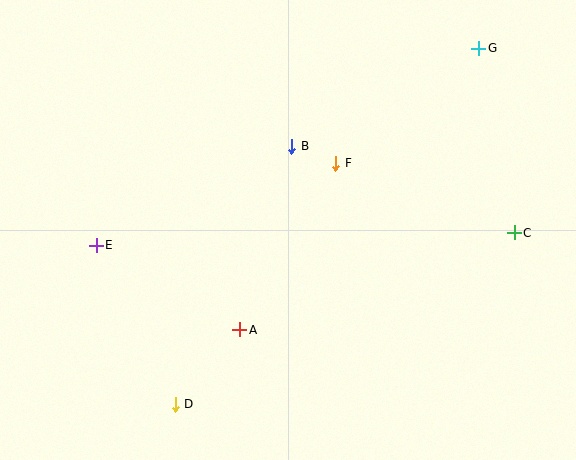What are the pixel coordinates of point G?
Point G is at (479, 48).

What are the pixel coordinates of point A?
Point A is at (240, 330).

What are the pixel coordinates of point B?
Point B is at (292, 146).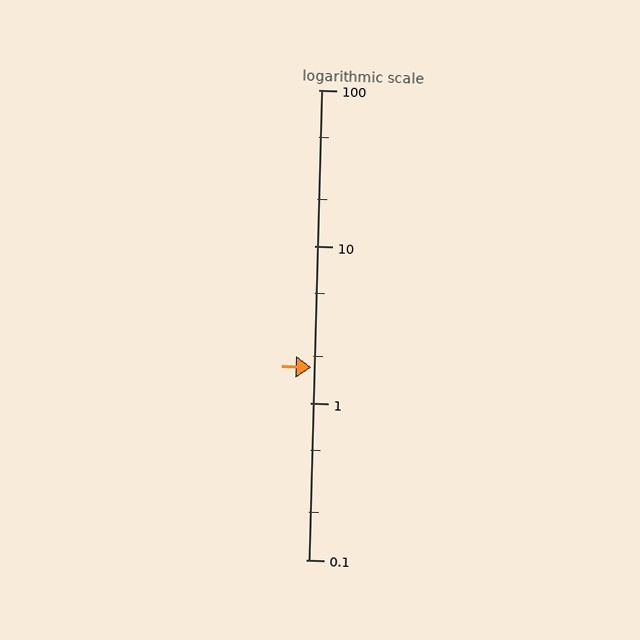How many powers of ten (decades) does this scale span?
The scale spans 3 decades, from 0.1 to 100.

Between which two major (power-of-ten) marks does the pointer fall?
The pointer is between 1 and 10.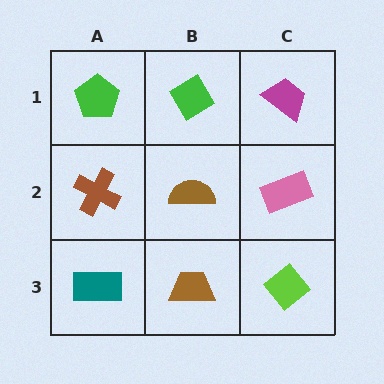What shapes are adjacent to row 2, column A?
A green pentagon (row 1, column A), a teal rectangle (row 3, column A), a brown semicircle (row 2, column B).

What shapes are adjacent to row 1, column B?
A brown semicircle (row 2, column B), a green pentagon (row 1, column A), a magenta trapezoid (row 1, column C).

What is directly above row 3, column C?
A pink rectangle.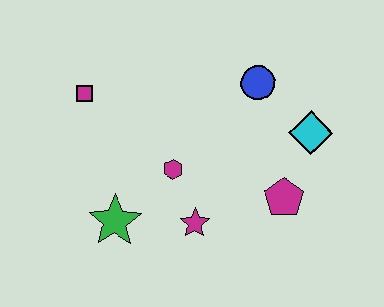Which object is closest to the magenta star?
The magenta hexagon is closest to the magenta star.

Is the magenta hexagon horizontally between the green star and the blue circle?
Yes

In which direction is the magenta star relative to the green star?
The magenta star is to the right of the green star.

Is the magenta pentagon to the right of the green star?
Yes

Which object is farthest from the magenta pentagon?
The magenta square is farthest from the magenta pentagon.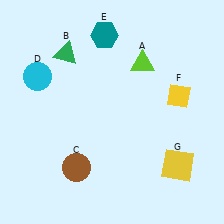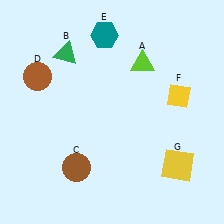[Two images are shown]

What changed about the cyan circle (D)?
In Image 1, D is cyan. In Image 2, it changed to brown.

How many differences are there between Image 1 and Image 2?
There is 1 difference between the two images.